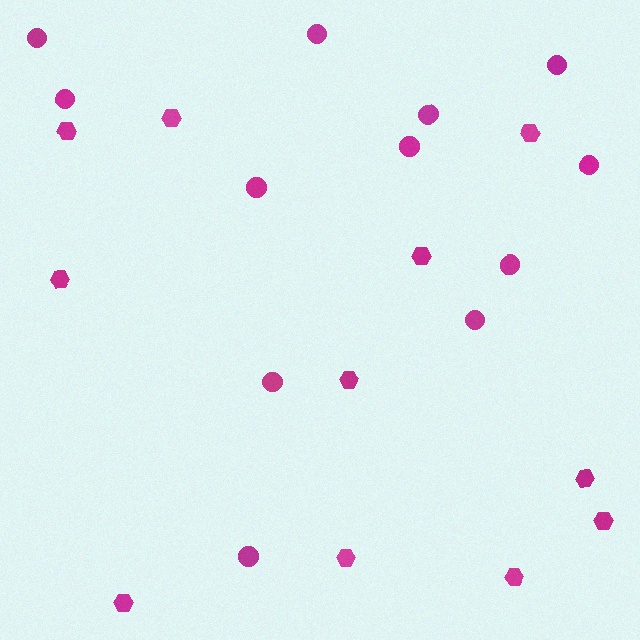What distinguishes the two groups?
There are 2 groups: one group of hexagons (11) and one group of circles (12).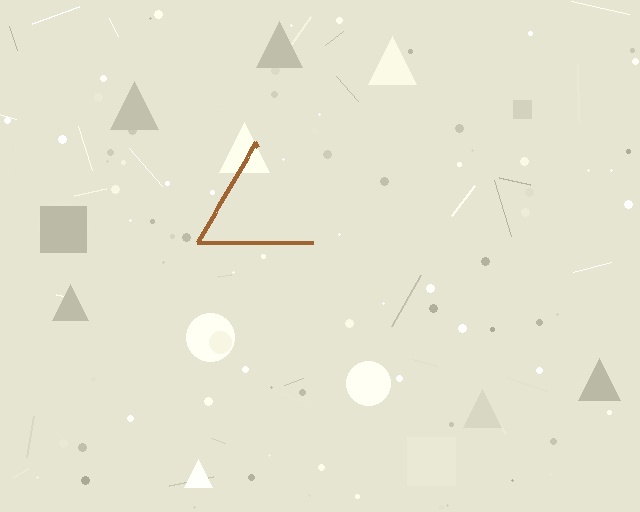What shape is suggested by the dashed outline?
The dashed outline suggests a triangle.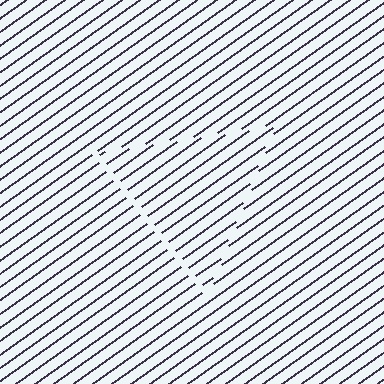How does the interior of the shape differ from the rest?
The interior of the shape contains the same grating, shifted by half a period — the contour is defined by the phase discontinuity where line-ends from the inner and outer gratings abut.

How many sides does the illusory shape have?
3 sides — the line-ends trace a triangle.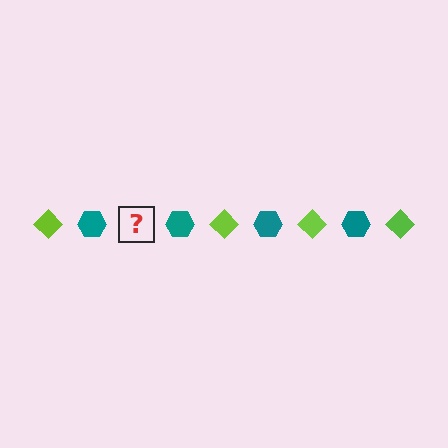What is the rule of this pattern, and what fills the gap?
The rule is that the pattern alternates between lime diamond and teal hexagon. The gap should be filled with a lime diamond.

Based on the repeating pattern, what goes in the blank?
The blank should be a lime diamond.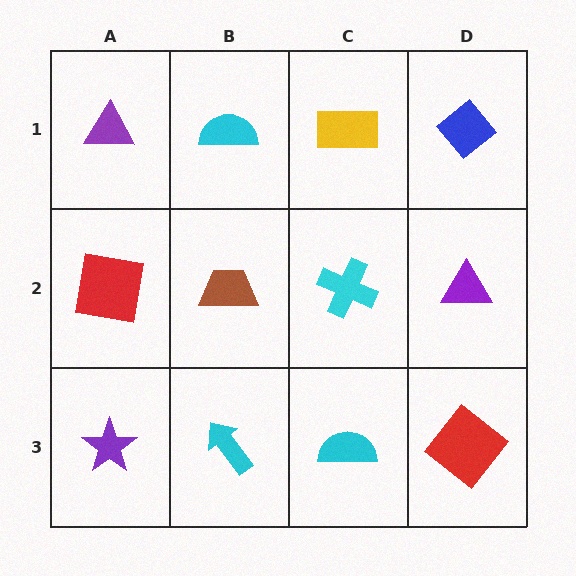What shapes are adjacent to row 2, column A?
A purple triangle (row 1, column A), a purple star (row 3, column A), a brown trapezoid (row 2, column B).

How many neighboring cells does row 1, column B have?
3.